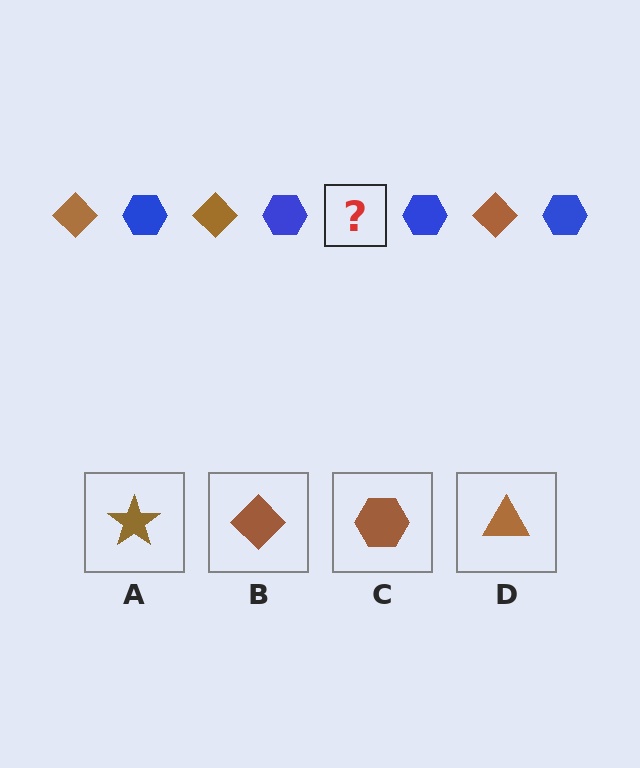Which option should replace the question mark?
Option B.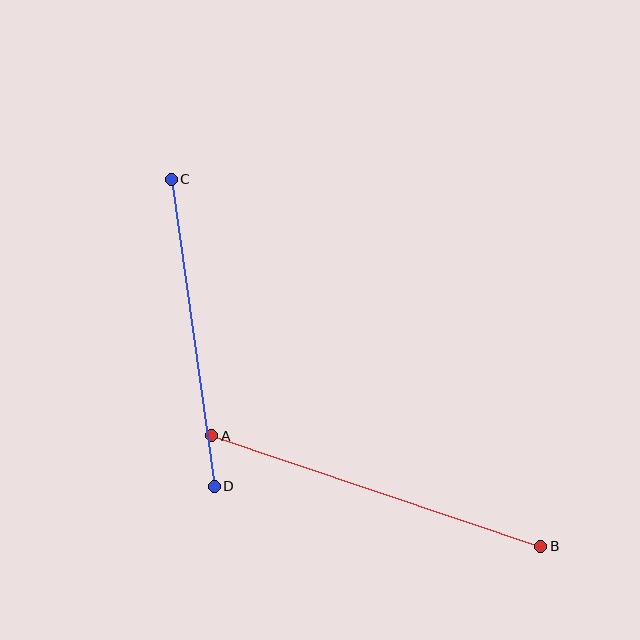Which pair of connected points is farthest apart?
Points A and B are farthest apart.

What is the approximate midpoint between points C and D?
The midpoint is at approximately (193, 333) pixels.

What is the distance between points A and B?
The distance is approximately 347 pixels.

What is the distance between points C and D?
The distance is approximately 310 pixels.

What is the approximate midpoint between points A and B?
The midpoint is at approximately (376, 491) pixels.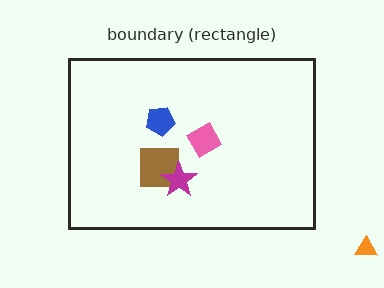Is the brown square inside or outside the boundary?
Inside.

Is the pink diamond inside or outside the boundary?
Inside.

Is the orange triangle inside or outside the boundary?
Outside.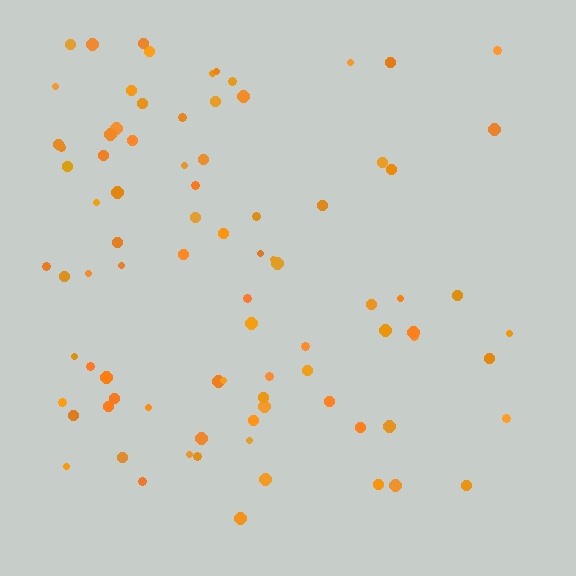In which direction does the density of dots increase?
From right to left, with the left side densest.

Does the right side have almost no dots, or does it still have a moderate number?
Still a moderate number, just noticeably fewer than the left.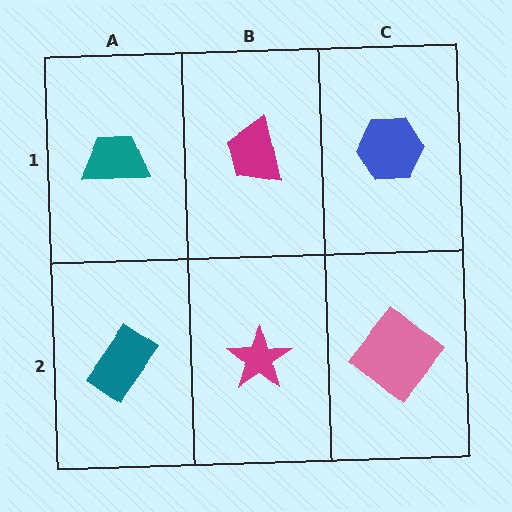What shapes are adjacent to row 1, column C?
A pink diamond (row 2, column C), a magenta trapezoid (row 1, column B).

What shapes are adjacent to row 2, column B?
A magenta trapezoid (row 1, column B), a teal rectangle (row 2, column A), a pink diamond (row 2, column C).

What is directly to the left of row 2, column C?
A magenta star.